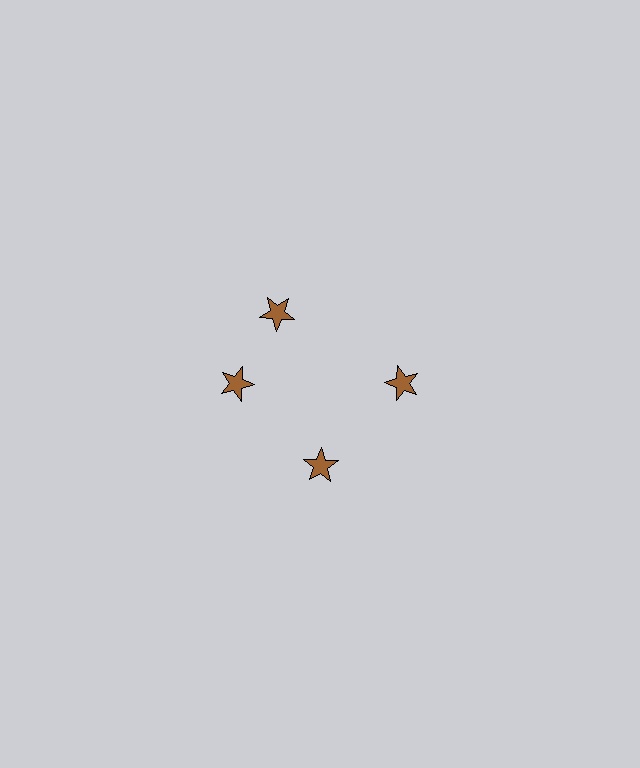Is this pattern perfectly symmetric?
No. The 4 brown stars are arranged in a ring, but one element near the 12 o'clock position is rotated out of alignment along the ring, breaking the 4-fold rotational symmetry.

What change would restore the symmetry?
The symmetry would be restored by rotating it back into even spacing with its neighbors so that all 4 stars sit at equal angles and equal distance from the center.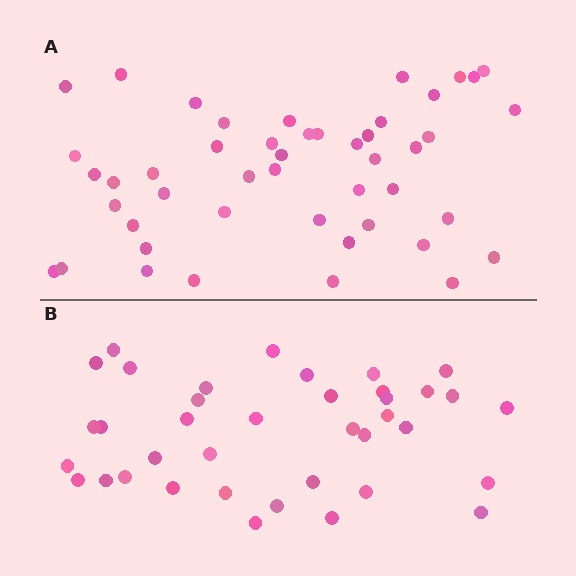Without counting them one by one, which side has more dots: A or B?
Region A (the top region) has more dots.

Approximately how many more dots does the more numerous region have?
Region A has roughly 8 or so more dots than region B.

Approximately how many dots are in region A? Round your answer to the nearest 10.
About 50 dots. (The exact count is 47, which rounds to 50.)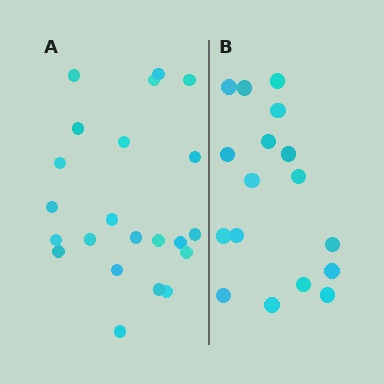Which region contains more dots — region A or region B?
Region A (the left region) has more dots.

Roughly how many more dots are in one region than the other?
Region A has about 5 more dots than region B.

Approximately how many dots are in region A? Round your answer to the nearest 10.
About 20 dots. (The exact count is 22, which rounds to 20.)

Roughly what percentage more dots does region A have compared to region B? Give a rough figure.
About 30% more.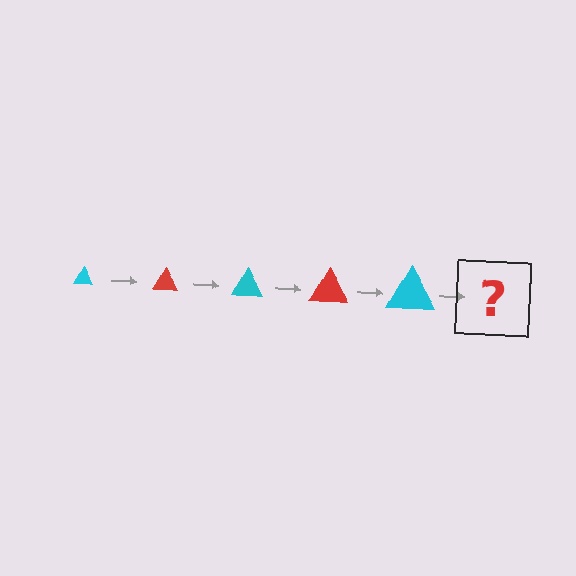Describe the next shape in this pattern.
It should be a red triangle, larger than the previous one.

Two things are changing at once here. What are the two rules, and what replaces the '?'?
The two rules are that the triangle grows larger each step and the color cycles through cyan and red. The '?' should be a red triangle, larger than the previous one.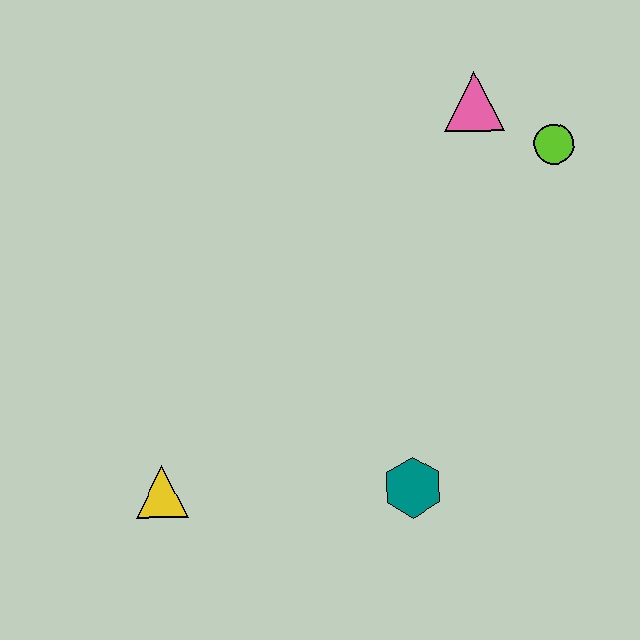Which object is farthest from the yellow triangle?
The lime circle is farthest from the yellow triangle.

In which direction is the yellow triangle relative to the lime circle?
The yellow triangle is to the left of the lime circle.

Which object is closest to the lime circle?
The pink triangle is closest to the lime circle.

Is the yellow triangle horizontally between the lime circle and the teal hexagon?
No